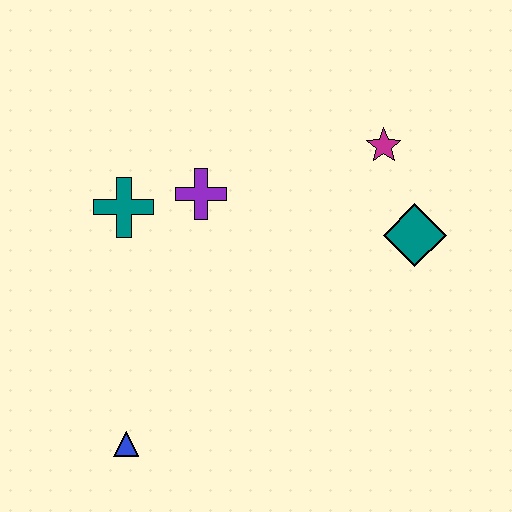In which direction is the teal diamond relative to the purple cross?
The teal diamond is to the right of the purple cross.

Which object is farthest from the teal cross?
The teal diamond is farthest from the teal cross.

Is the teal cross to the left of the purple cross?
Yes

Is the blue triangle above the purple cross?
No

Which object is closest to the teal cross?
The purple cross is closest to the teal cross.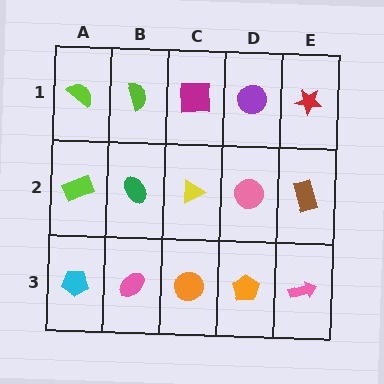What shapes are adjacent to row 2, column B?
A lime semicircle (row 1, column B), a pink ellipse (row 3, column B), a lime rectangle (row 2, column A), a yellow triangle (row 2, column C).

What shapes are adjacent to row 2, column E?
A red star (row 1, column E), a pink arrow (row 3, column E), a pink circle (row 2, column D).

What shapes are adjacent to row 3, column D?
A pink circle (row 2, column D), an orange circle (row 3, column C), a pink arrow (row 3, column E).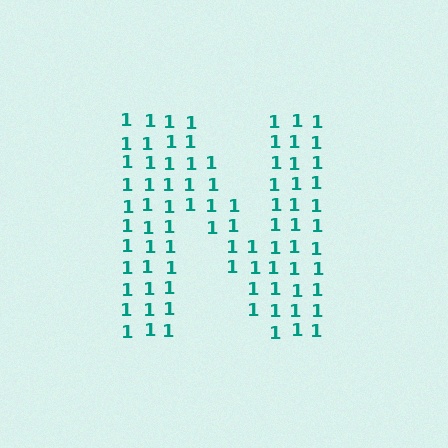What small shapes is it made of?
It is made of small digit 1's.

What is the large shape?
The large shape is the letter N.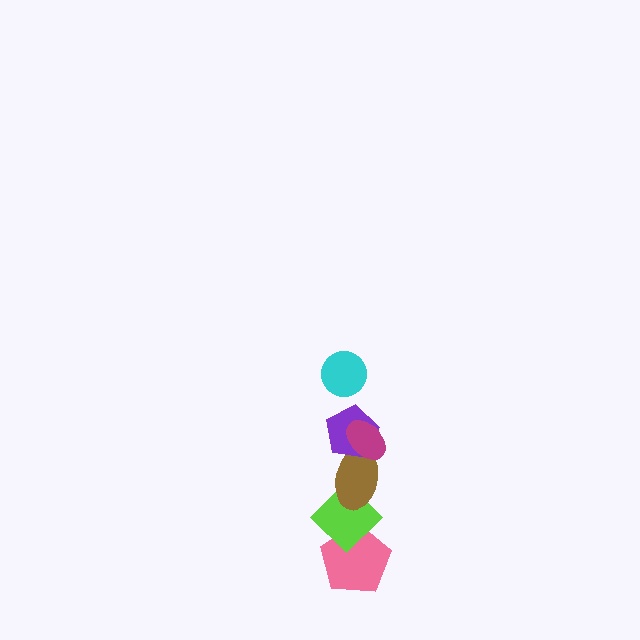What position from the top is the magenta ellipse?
The magenta ellipse is 2nd from the top.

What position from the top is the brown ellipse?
The brown ellipse is 4th from the top.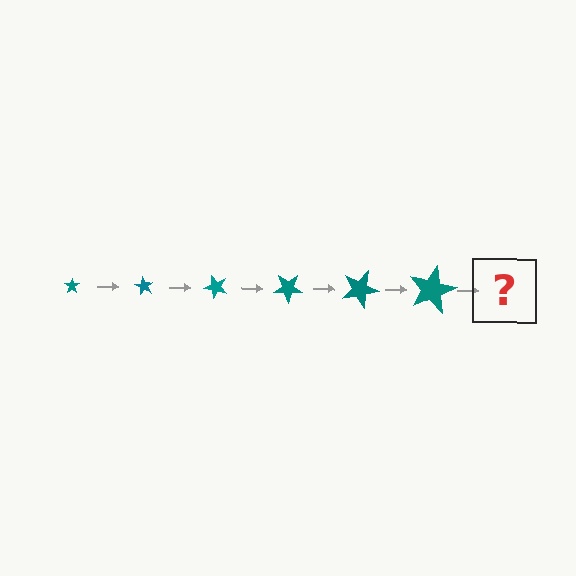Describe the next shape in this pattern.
It should be a star, larger than the previous one and rotated 360 degrees from the start.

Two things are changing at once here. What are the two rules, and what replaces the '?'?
The two rules are that the star grows larger each step and it rotates 60 degrees each step. The '?' should be a star, larger than the previous one and rotated 360 degrees from the start.